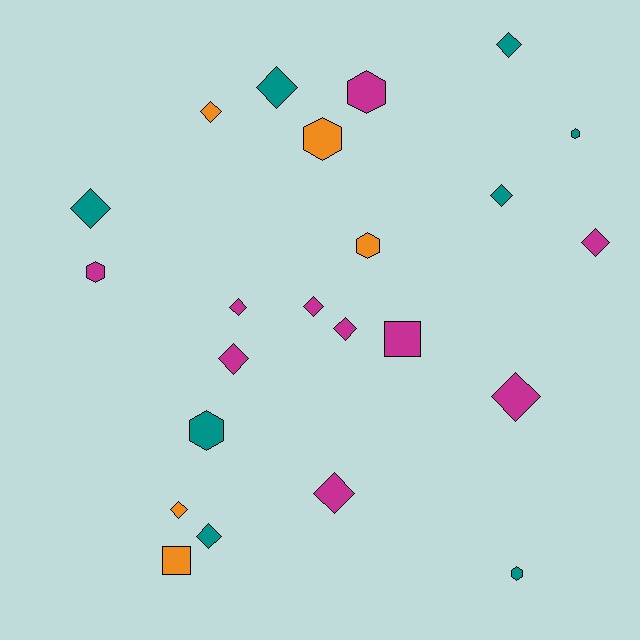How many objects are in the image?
There are 23 objects.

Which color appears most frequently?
Magenta, with 10 objects.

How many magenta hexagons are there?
There are 2 magenta hexagons.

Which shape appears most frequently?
Diamond, with 14 objects.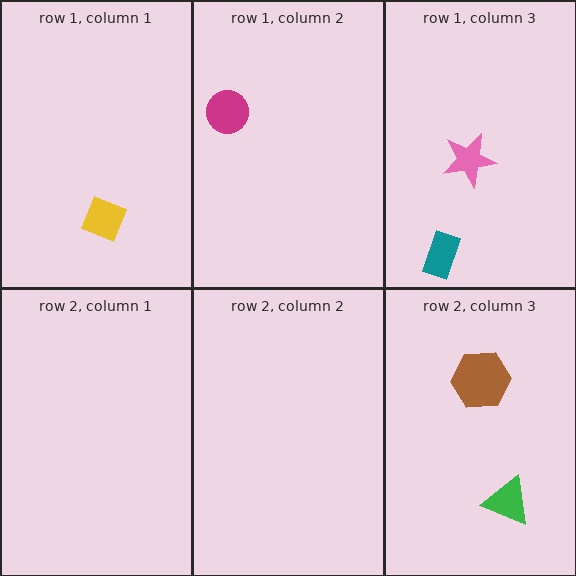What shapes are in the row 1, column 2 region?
The magenta circle.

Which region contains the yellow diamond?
The row 1, column 1 region.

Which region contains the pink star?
The row 1, column 3 region.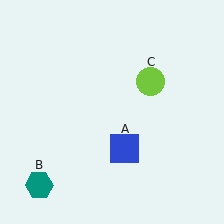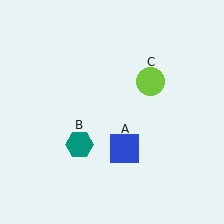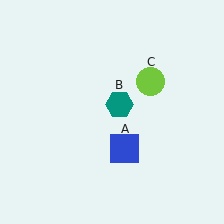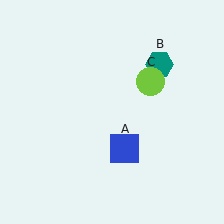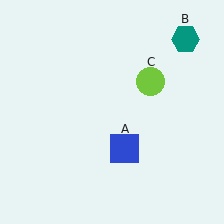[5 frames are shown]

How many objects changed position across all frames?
1 object changed position: teal hexagon (object B).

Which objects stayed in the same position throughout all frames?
Blue square (object A) and lime circle (object C) remained stationary.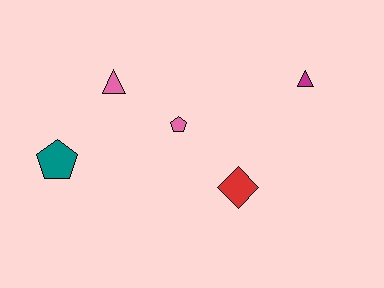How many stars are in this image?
There are no stars.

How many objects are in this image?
There are 5 objects.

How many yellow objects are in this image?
There are no yellow objects.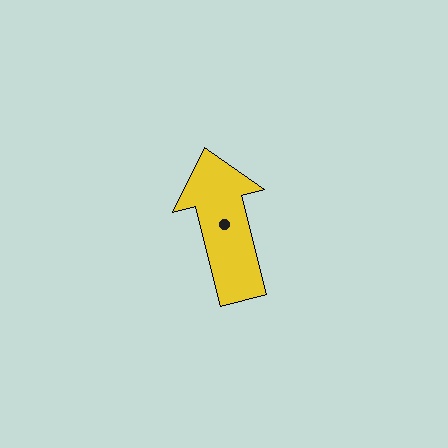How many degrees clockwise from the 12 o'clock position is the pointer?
Approximately 346 degrees.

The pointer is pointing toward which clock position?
Roughly 12 o'clock.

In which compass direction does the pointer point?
North.